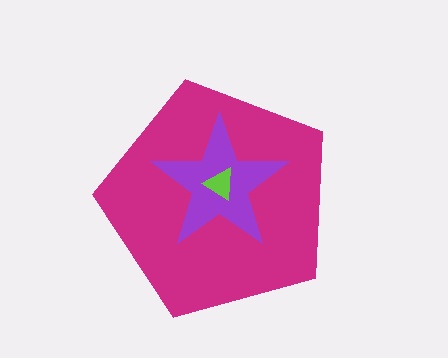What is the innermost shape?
The lime triangle.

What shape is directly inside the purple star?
The lime triangle.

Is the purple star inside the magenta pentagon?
Yes.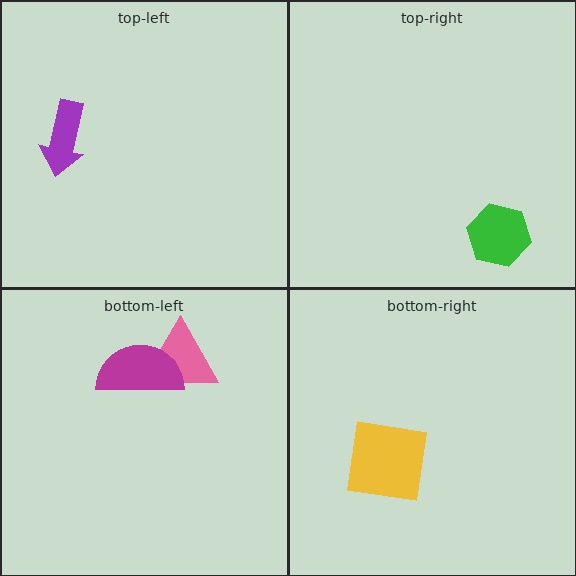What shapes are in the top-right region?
The green hexagon.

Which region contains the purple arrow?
The top-left region.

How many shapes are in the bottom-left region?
2.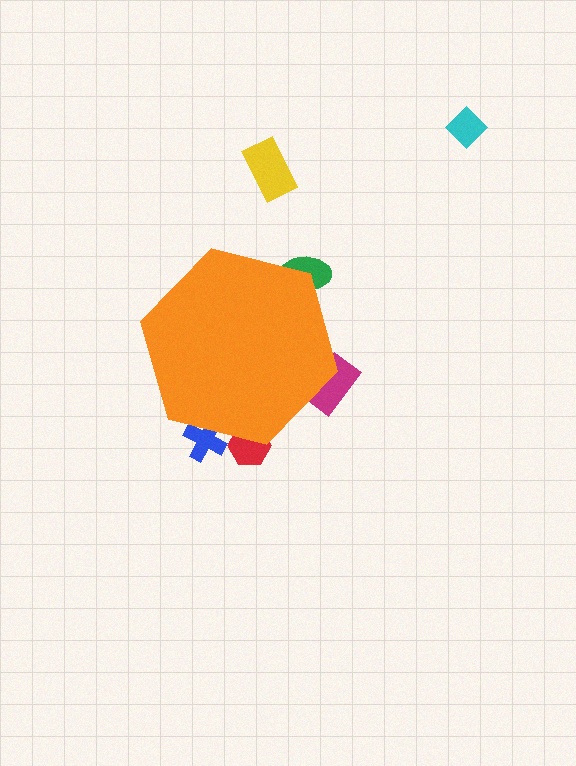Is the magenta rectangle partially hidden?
Yes, the magenta rectangle is partially hidden behind the orange hexagon.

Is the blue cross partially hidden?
Yes, the blue cross is partially hidden behind the orange hexagon.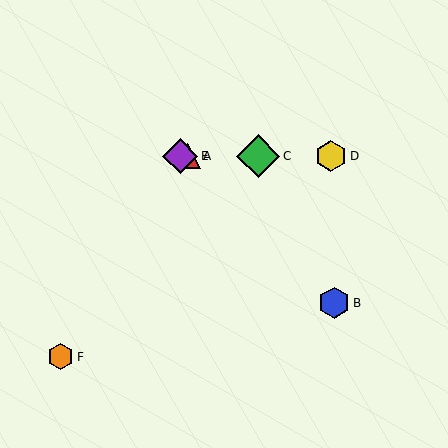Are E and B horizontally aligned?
No, E is at y≈156 and B is at y≈303.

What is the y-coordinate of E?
Object E is at y≈156.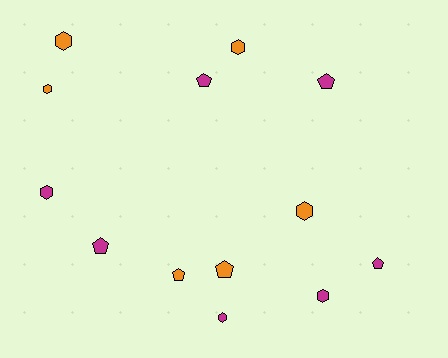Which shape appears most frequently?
Hexagon, with 7 objects.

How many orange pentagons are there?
There are 2 orange pentagons.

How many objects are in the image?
There are 13 objects.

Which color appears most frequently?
Magenta, with 7 objects.